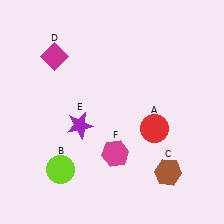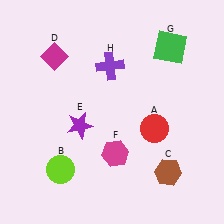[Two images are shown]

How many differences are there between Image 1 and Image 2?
There are 2 differences between the two images.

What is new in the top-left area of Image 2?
A purple cross (H) was added in the top-left area of Image 2.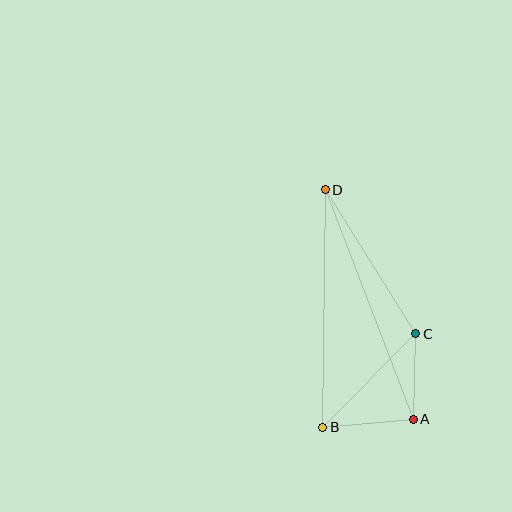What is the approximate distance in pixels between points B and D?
The distance between B and D is approximately 237 pixels.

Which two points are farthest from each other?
Points A and D are farthest from each other.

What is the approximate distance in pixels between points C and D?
The distance between C and D is approximately 170 pixels.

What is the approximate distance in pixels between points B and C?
The distance between B and C is approximately 132 pixels.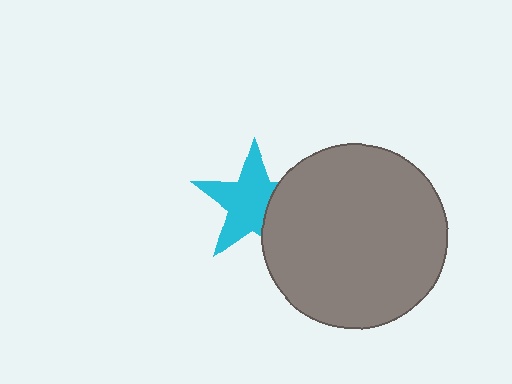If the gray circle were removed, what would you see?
You would see the complete cyan star.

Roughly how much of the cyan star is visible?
Most of it is visible (roughly 70%).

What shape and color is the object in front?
The object in front is a gray circle.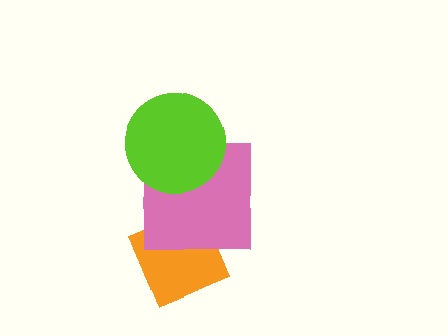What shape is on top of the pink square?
The lime circle is on top of the pink square.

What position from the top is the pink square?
The pink square is 2nd from the top.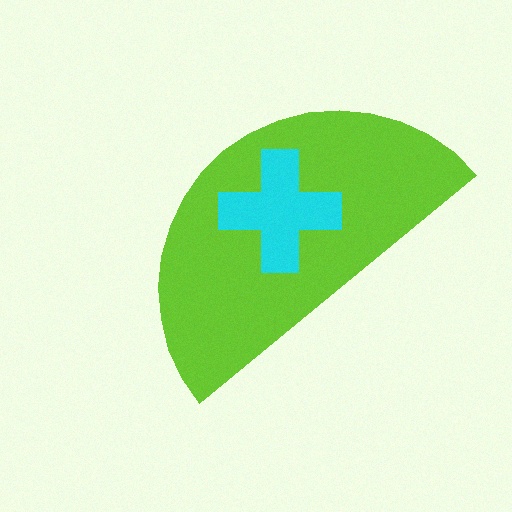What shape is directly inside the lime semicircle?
The cyan cross.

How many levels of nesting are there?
2.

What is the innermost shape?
The cyan cross.